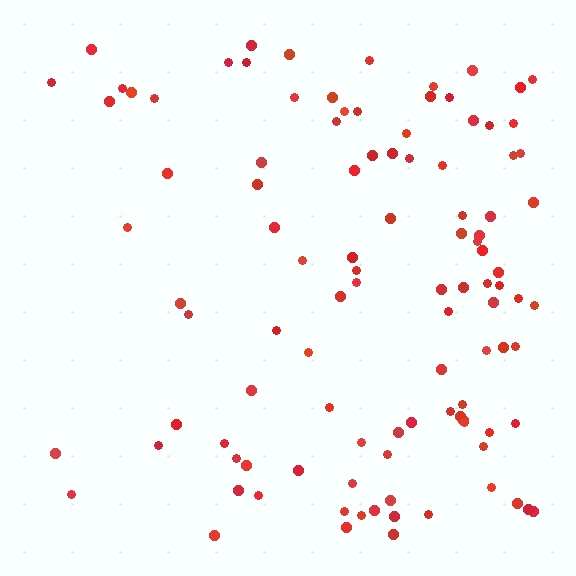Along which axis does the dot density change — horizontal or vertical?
Horizontal.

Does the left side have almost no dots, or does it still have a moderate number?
Still a moderate number, just noticeably fewer than the right.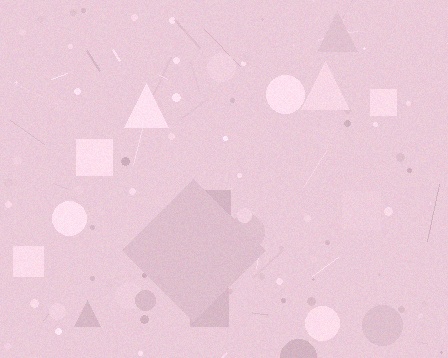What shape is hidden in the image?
A diamond is hidden in the image.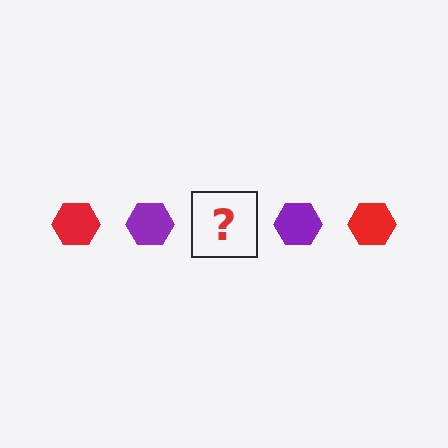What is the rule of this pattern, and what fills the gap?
The rule is that the pattern cycles through red, purple hexagons. The gap should be filled with a red hexagon.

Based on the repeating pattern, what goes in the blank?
The blank should be a red hexagon.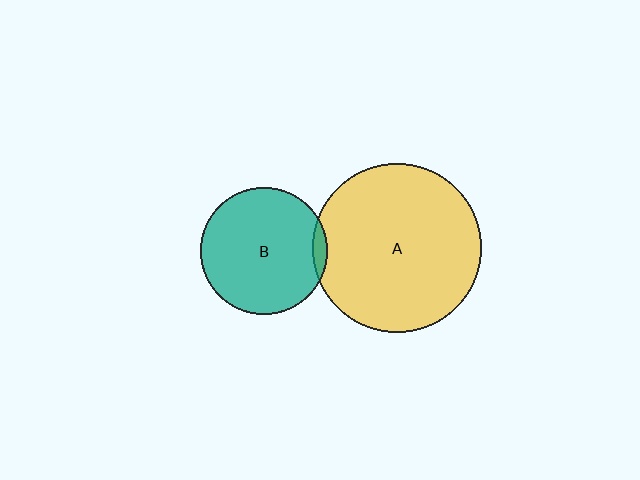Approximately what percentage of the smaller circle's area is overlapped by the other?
Approximately 5%.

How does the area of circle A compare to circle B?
Approximately 1.8 times.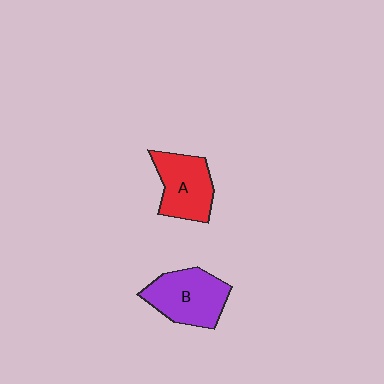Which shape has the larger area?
Shape B (purple).